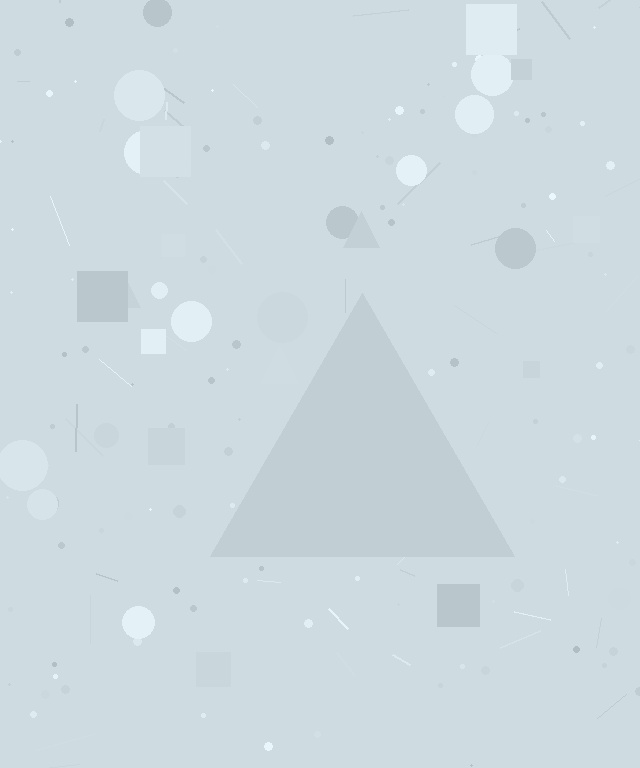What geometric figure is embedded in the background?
A triangle is embedded in the background.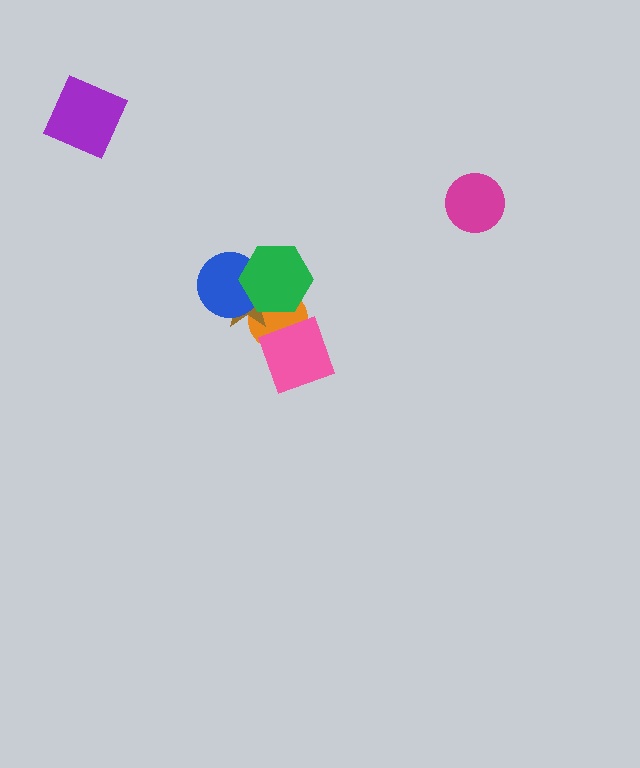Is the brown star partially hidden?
Yes, it is partially covered by another shape.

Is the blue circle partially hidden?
Yes, it is partially covered by another shape.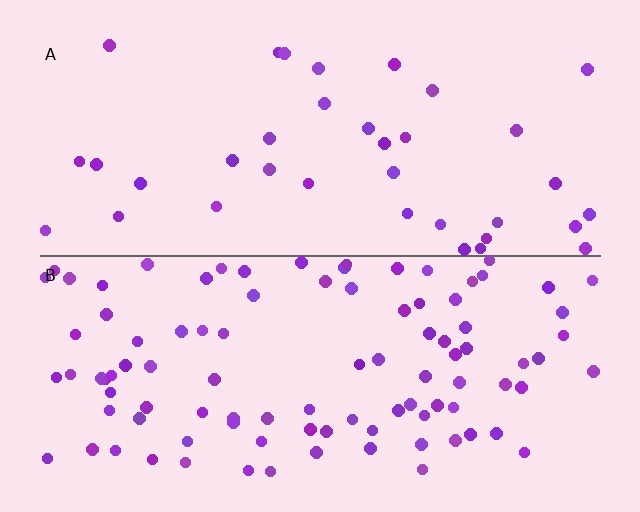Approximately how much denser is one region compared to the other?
Approximately 2.7× — region B over region A.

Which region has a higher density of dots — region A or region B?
B (the bottom).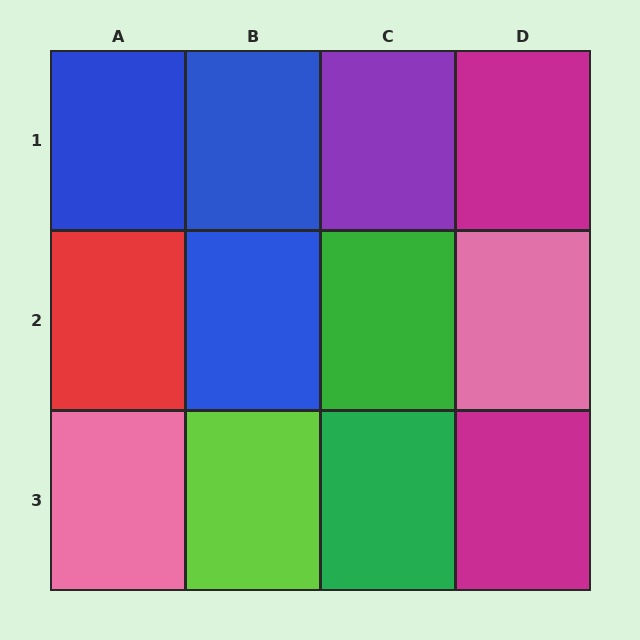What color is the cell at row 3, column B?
Lime.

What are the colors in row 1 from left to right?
Blue, blue, purple, magenta.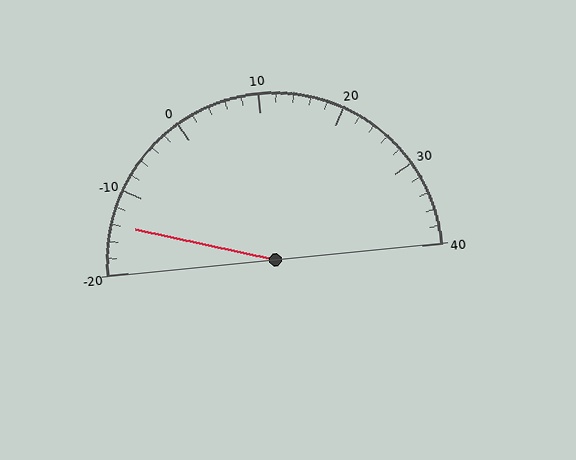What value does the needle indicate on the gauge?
The needle indicates approximately -14.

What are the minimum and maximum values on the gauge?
The gauge ranges from -20 to 40.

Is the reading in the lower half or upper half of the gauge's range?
The reading is in the lower half of the range (-20 to 40).